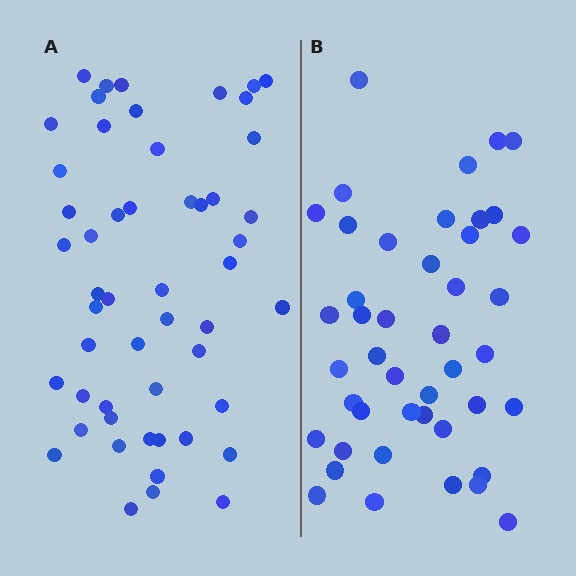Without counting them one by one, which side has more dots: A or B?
Region A (the left region) has more dots.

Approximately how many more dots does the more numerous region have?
Region A has roughly 8 or so more dots than region B.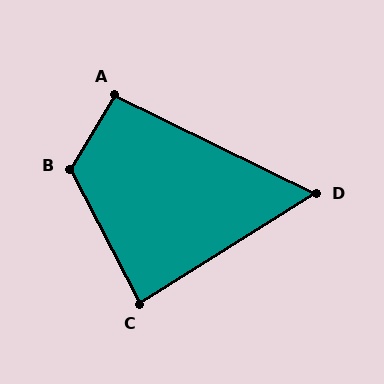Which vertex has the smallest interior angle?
D, at approximately 58 degrees.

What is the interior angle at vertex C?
Approximately 85 degrees (approximately right).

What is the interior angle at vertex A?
Approximately 95 degrees (approximately right).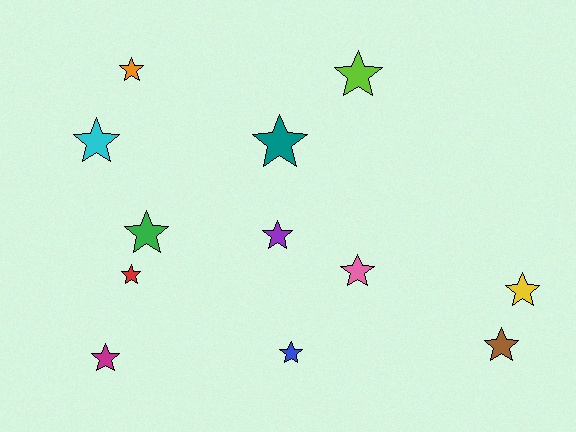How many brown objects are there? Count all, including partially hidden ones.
There is 1 brown object.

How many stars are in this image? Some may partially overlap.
There are 12 stars.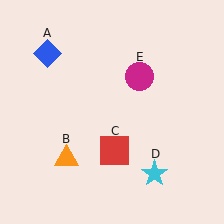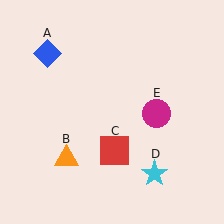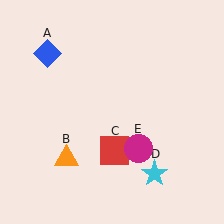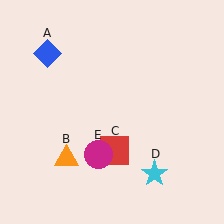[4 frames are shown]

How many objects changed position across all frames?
1 object changed position: magenta circle (object E).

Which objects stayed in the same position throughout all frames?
Blue diamond (object A) and orange triangle (object B) and red square (object C) and cyan star (object D) remained stationary.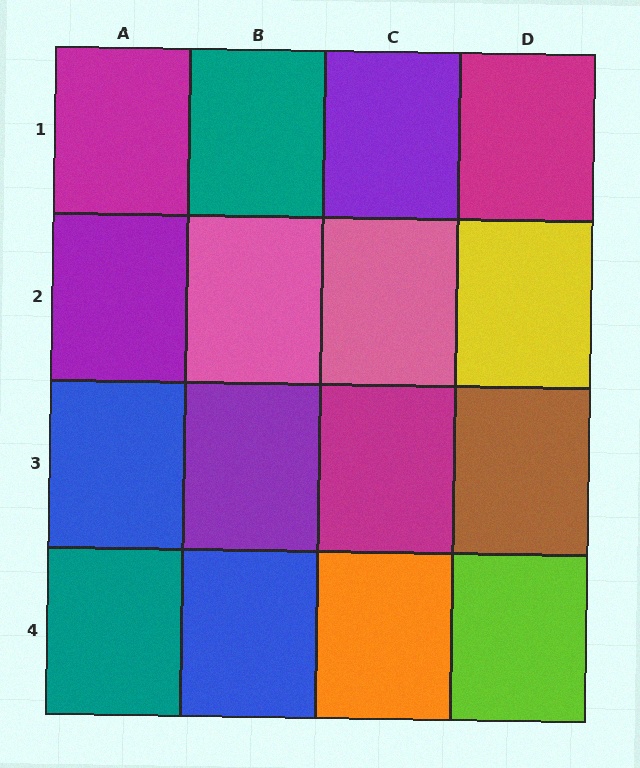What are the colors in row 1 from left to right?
Magenta, teal, purple, magenta.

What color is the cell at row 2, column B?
Pink.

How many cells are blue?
2 cells are blue.